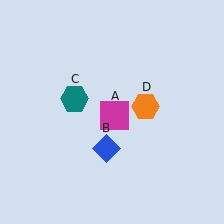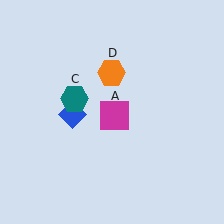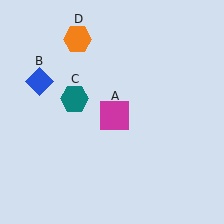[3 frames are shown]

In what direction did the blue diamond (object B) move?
The blue diamond (object B) moved up and to the left.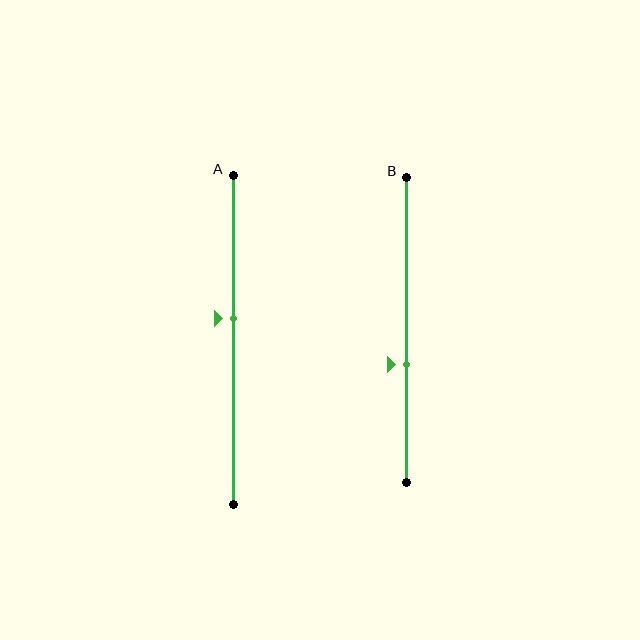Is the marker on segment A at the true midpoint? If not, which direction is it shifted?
No, the marker on segment A is shifted upward by about 7% of the segment length.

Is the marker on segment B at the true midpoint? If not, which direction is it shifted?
No, the marker on segment B is shifted downward by about 11% of the segment length.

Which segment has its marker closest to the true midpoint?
Segment A has its marker closest to the true midpoint.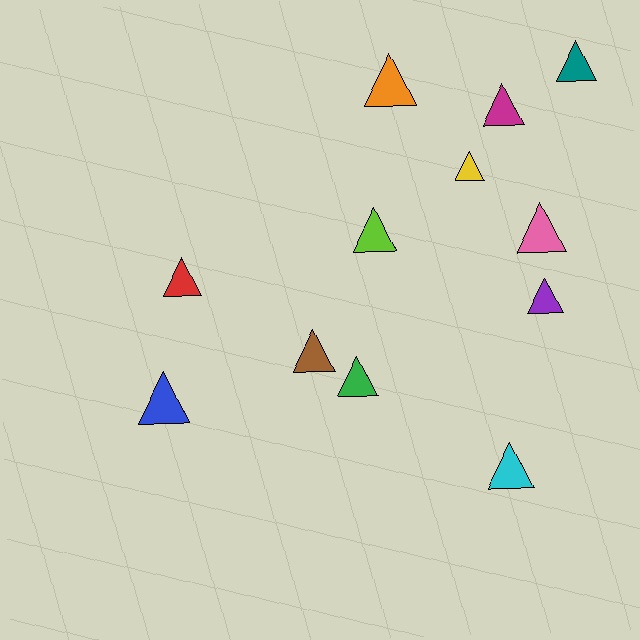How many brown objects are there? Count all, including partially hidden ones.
There is 1 brown object.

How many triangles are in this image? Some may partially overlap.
There are 12 triangles.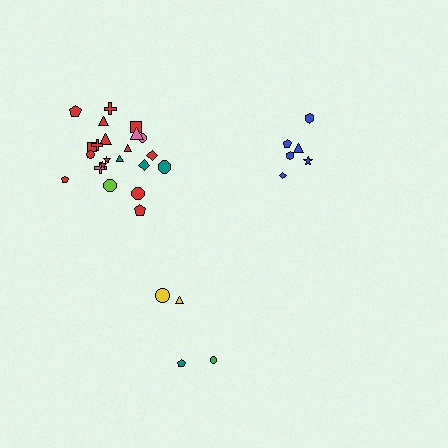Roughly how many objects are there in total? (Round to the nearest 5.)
Roughly 30 objects in total.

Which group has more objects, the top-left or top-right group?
The top-left group.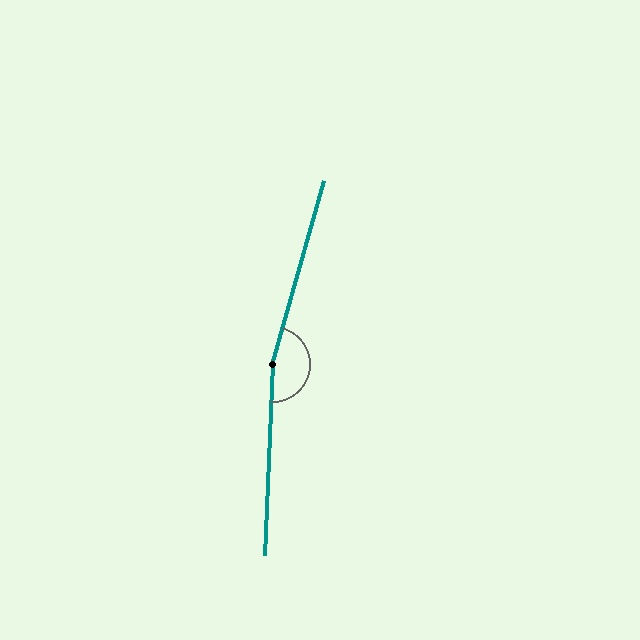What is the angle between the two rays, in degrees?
Approximately 166 degrees.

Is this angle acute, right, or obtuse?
It is obtuse.